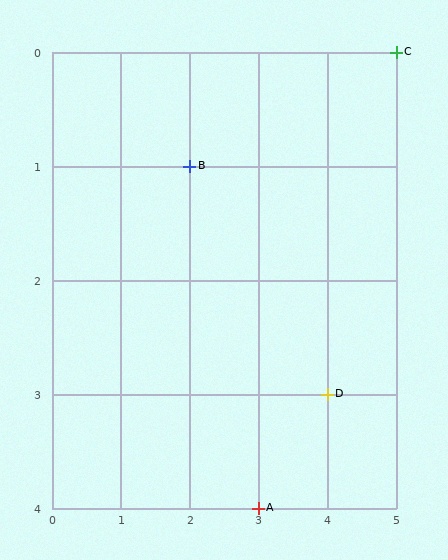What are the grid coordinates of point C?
Point C is at grid coordinates (5, 0).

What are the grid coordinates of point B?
Point B is at grid coordinates (2, 1).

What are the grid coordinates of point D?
Point D is at grid coordinates (4, 3).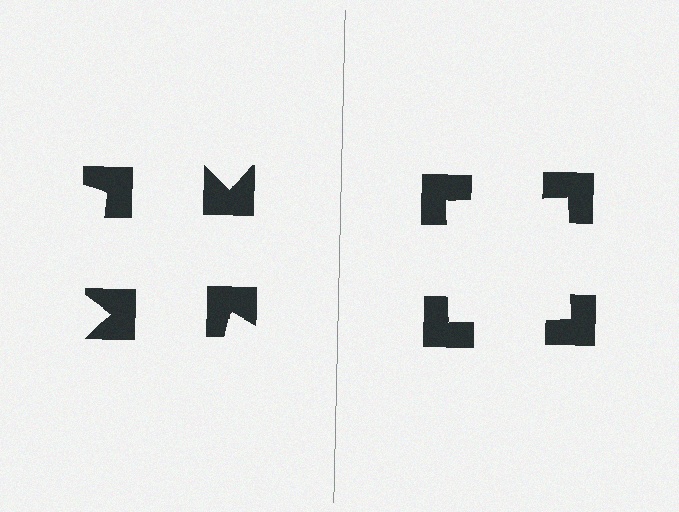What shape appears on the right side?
An illusory square.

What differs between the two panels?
The notched squares are positioned identically on both sides; only the wedge orientations differ. On the right they align to a square; on the left they are misaligned.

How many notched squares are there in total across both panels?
8 — 4 on each side.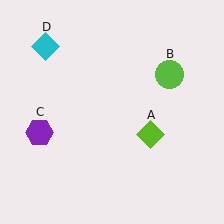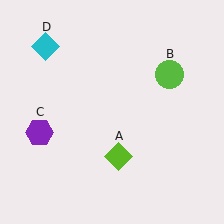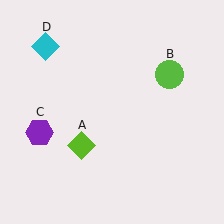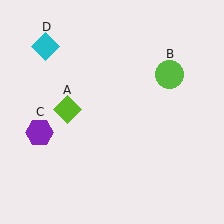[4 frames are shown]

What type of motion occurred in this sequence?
The lime diamond (object A) rotated clockwise around the center of the scene.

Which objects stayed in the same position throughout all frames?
Lime circle (object B) and purple hexagon (object C) and cyan diamond (object D) remained stationary.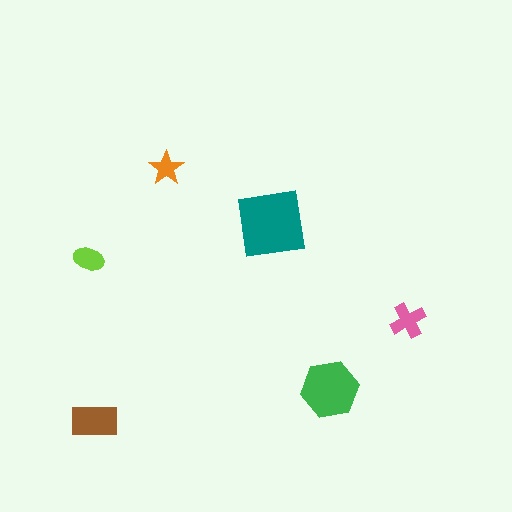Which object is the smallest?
The orange star.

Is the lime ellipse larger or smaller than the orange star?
Larger.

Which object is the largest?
The teal square.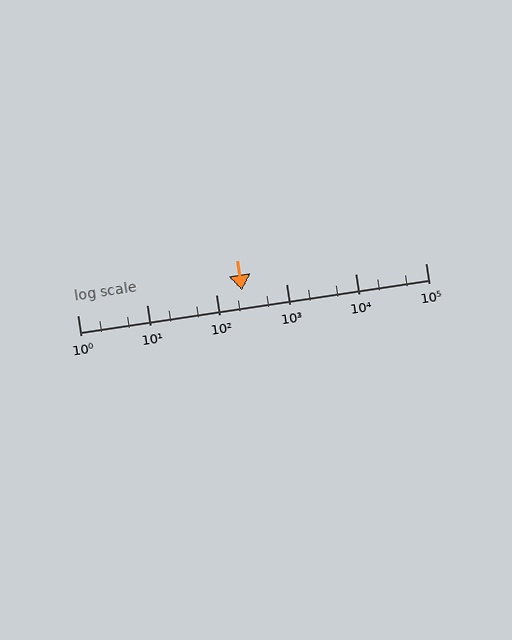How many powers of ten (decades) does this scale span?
The scale spans 5 decades, from 1 to 100000.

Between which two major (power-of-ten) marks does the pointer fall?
The pointer is between 100 and 1000.